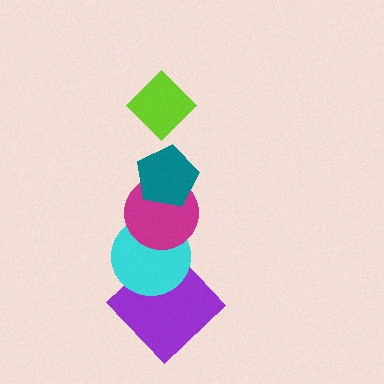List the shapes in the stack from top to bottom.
From top to bottom: the lime diamond, the teal pentagon, the magenta circle, the cyan circle, the purple diamond.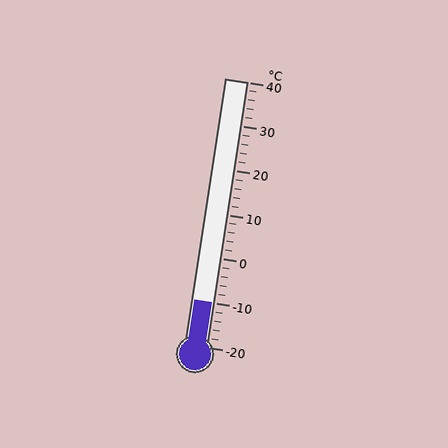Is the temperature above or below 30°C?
The temperature is below 30°C.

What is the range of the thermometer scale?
The thermometer scale ranges from -20°C to 40°C.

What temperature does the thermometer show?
The thermometer shows approximately -10°C.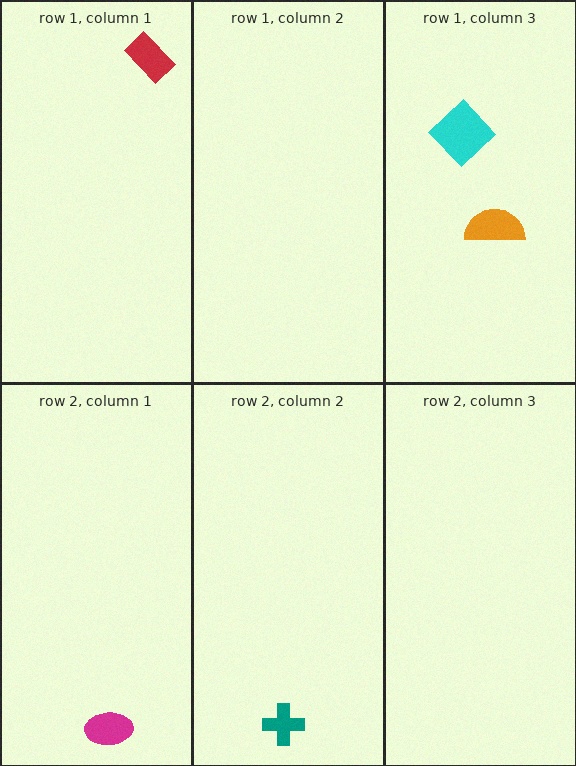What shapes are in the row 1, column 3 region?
The cyan diamond, the orange semicircle.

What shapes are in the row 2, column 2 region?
The teal cross.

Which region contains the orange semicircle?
The row 1, column 3 region.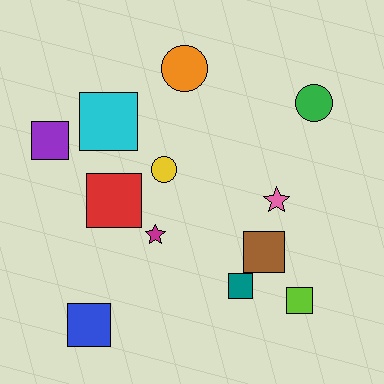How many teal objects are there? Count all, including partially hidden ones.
There is 1 teal object.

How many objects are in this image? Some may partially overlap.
There are 12 objects.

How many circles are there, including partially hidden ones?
There are 3 circles.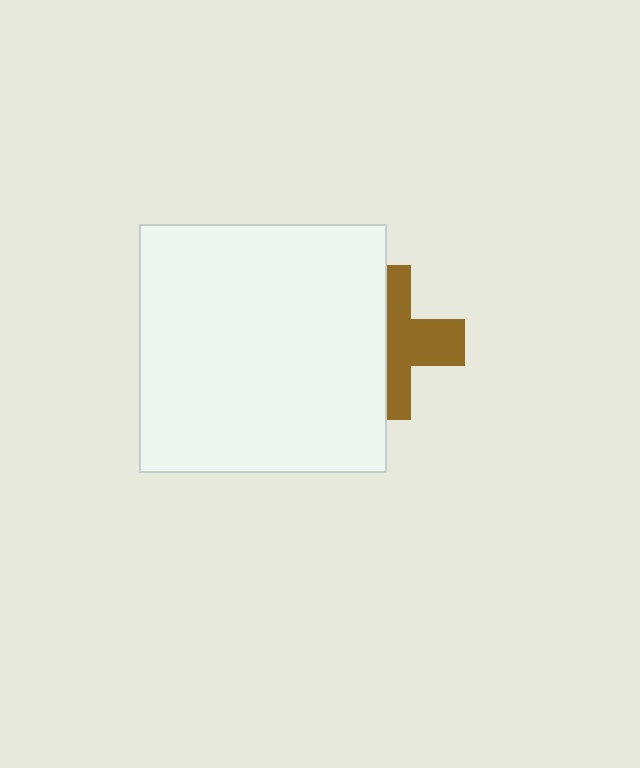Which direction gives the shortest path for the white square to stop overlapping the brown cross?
Moving left gives the shortest separation.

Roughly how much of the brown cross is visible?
About half of it is visible (roughly 50%).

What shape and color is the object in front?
The object in front is a white square.